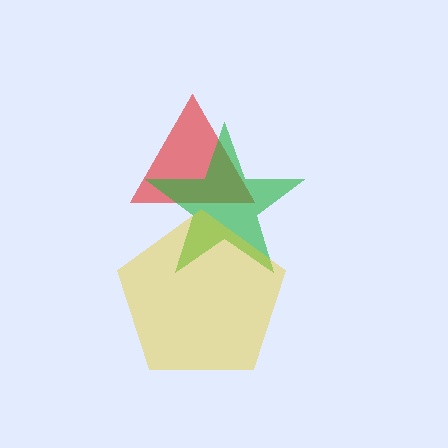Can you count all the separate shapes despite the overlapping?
Yes, there are 3 separate shapes.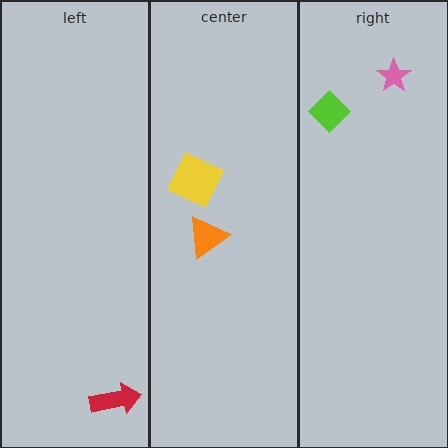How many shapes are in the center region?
2.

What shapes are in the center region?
The yellow square, the orange triangle.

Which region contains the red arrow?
The left region.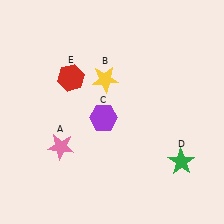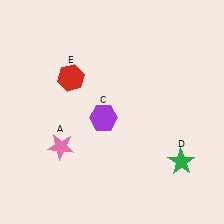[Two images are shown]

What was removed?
The yellow star (B) was removed in Image 2.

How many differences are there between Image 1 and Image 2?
There is 1 difference between the two images.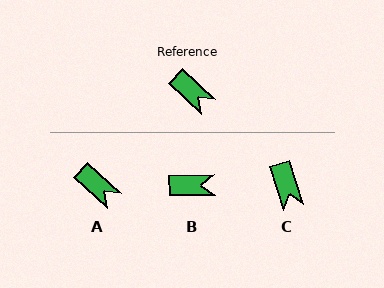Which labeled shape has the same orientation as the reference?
A.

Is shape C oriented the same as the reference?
No, it is off by about 30 degrees.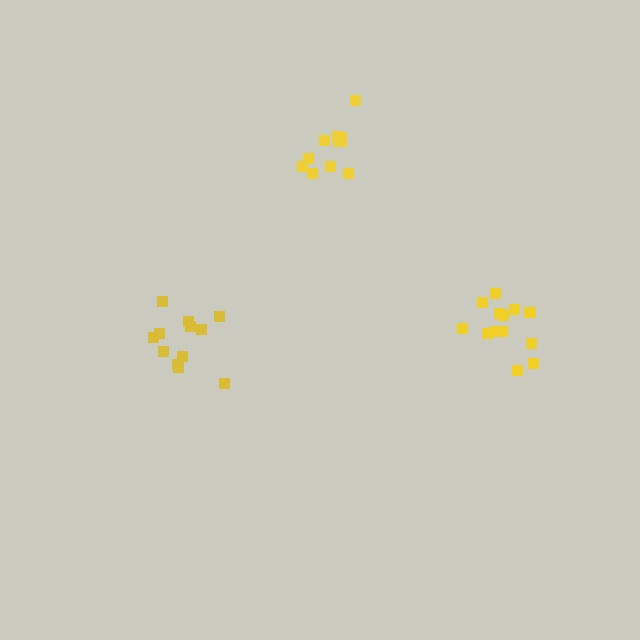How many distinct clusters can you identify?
There are 3 distinct clusters.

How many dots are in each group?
Group 1: 11 dots, Group 2: 13 dots, Group 3: 12 dots (36 total).